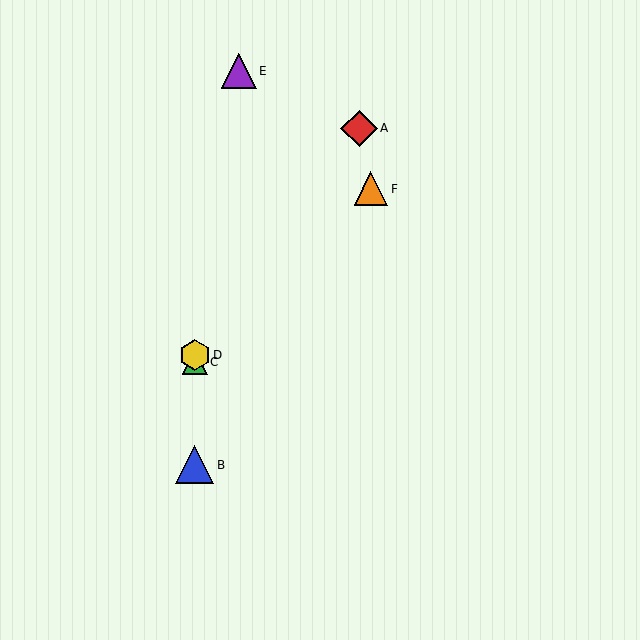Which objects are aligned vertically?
Objects B, C, D are aligned vertically.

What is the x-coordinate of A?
Object A is at x≈359.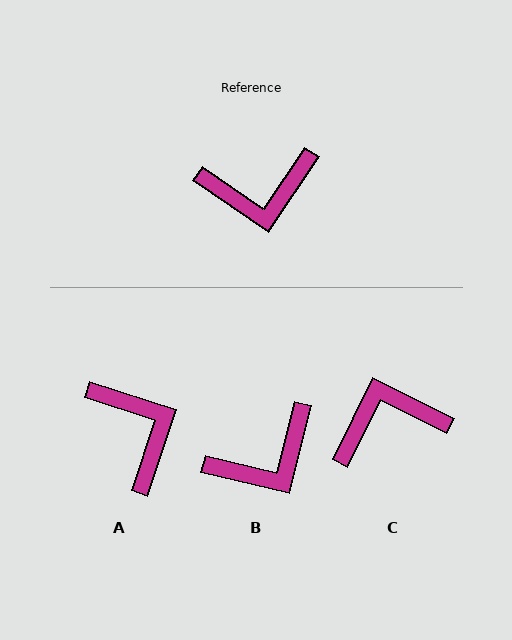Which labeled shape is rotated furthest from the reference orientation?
C, about 172 degrees away.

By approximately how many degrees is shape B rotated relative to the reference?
Approximately 21 degrees counter-clockwise.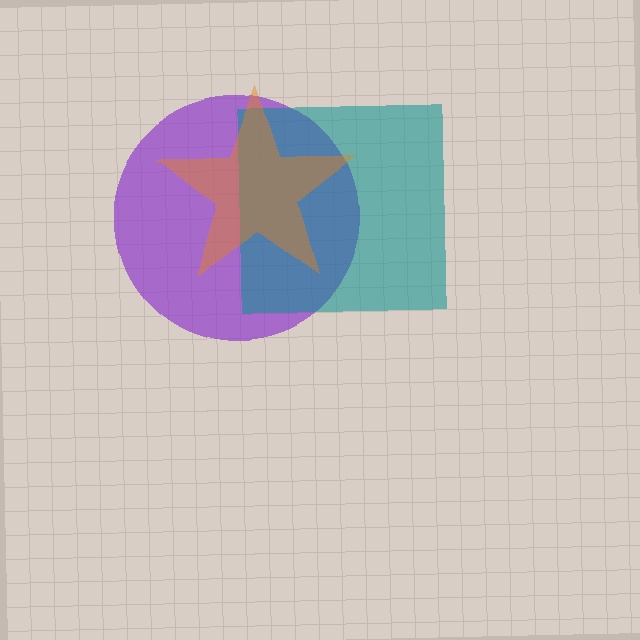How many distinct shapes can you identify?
There are 3 distinct shapes: a purple circle, a teal square, an orange star.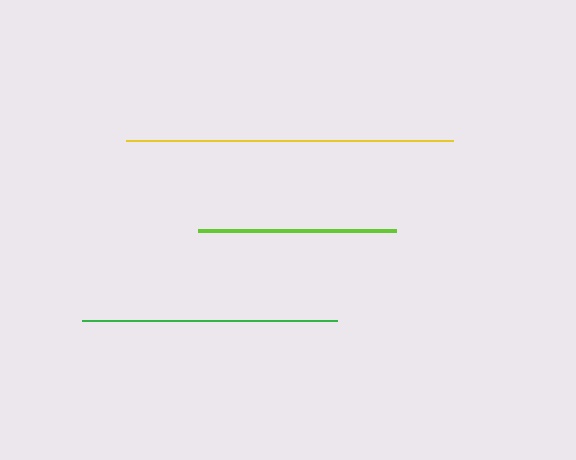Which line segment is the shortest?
The lime line is the shortest at approximately 198 pixels.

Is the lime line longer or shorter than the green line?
The green line is longer than the lime line.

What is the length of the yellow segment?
The yellow segment is approximately 327 pixels long.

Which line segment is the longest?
The yellow line is the longest at approximately 327 pixels.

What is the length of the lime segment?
The lime segment is approximately 198 pixels long.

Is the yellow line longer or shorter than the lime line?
The yellow line is longer than the lime line.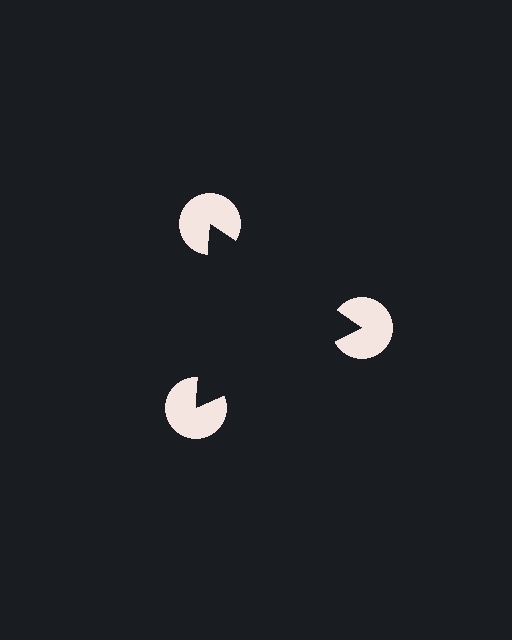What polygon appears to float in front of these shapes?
An illusory triangle — its edges are inferred from the aligned wedge cuts in the pac-man discs, not physically drawn.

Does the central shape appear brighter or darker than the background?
It typically appears slightly darker than the background, even though no actual brightness change is drawn.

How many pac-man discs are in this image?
There are 3 — one at each vertex of the illusory triangle.